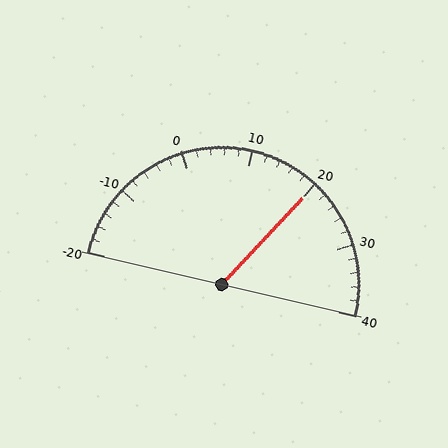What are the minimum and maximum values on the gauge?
The gauge ranges from -20 to 40.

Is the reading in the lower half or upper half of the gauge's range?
The reading is in the upper half of the range (-20 to 40).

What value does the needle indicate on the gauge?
The needle indicates approximately 20.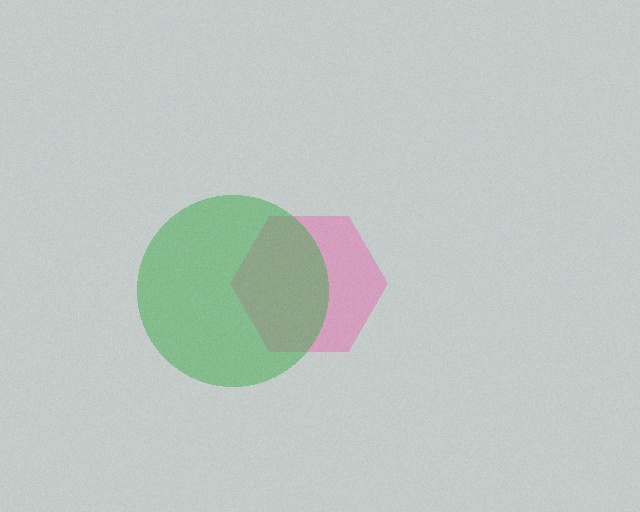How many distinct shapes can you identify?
There are 2 distinct shapes: a pink hexagon, a green circle.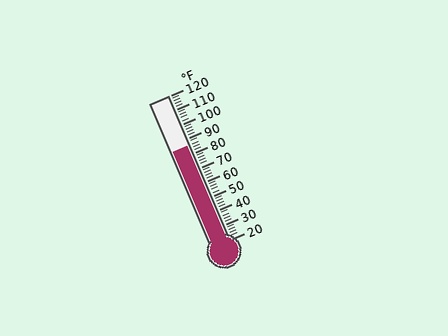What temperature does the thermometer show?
The thermometer shows approximately 86°F.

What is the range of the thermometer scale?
The thermometer scale ranges from 20°F to 120°F.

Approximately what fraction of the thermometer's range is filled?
The thermometer is filled to approximately 65% of its range.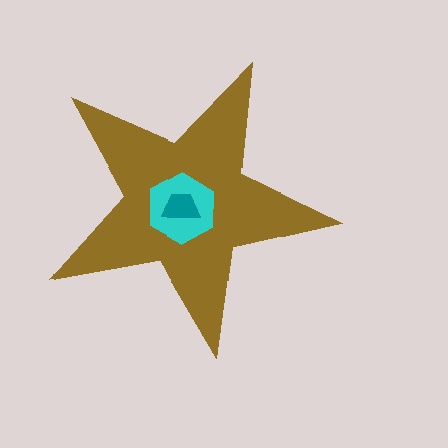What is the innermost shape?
The teal trapezoid.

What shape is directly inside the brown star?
The cyan hexagon.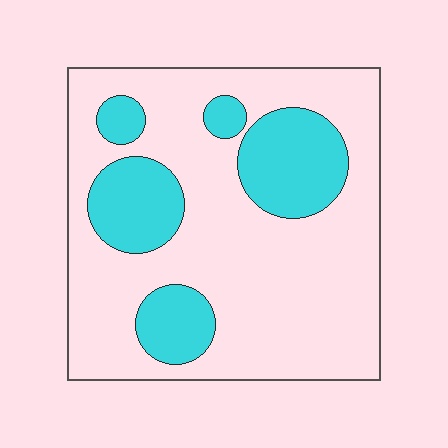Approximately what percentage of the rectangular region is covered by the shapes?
Approximately 25%.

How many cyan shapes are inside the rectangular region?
5.